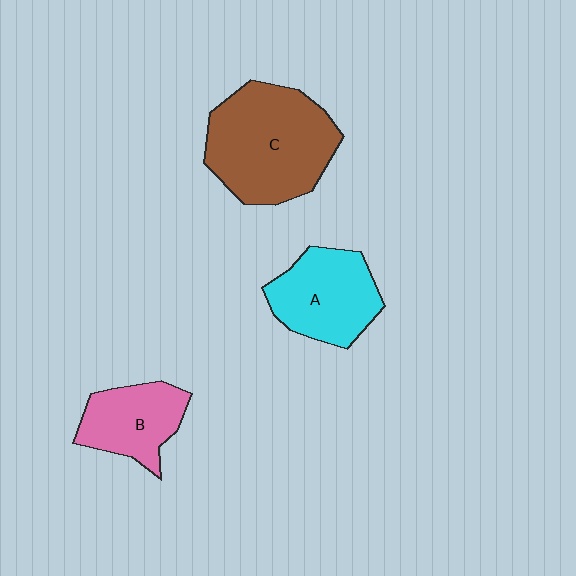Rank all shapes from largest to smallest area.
From largest to smallest: C (brown), A (cyan), B (pink).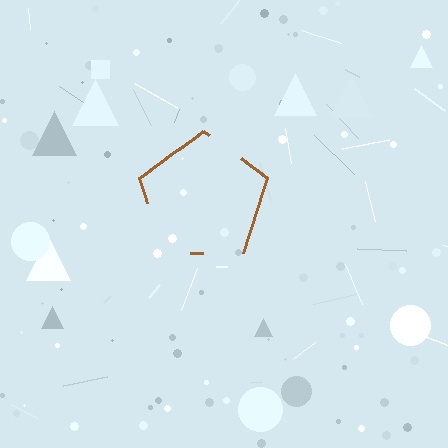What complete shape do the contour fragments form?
The contour fragments form a pentagon.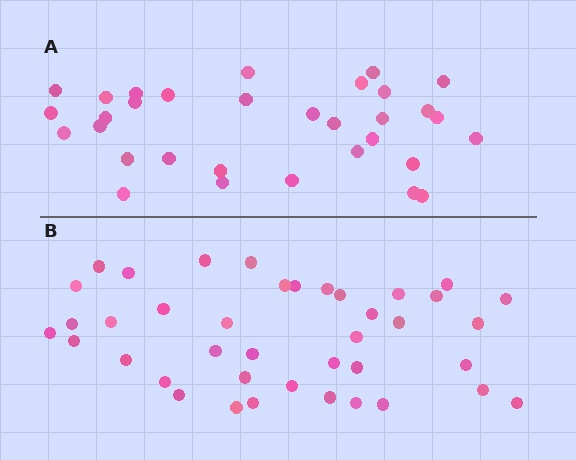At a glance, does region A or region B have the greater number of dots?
Region B (the bottom region) has more dots.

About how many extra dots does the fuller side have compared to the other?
Region B has roughly 8 or so more dots than region A.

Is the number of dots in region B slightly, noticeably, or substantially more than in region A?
Region B has noticeably more, but not dramatically so. The ratio is roughly 1.2 to 1.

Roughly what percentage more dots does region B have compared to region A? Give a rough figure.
About 25% more.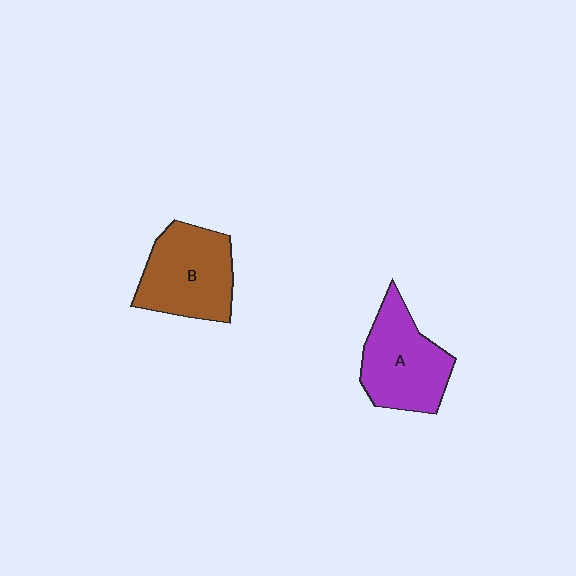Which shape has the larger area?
Shape B (brown).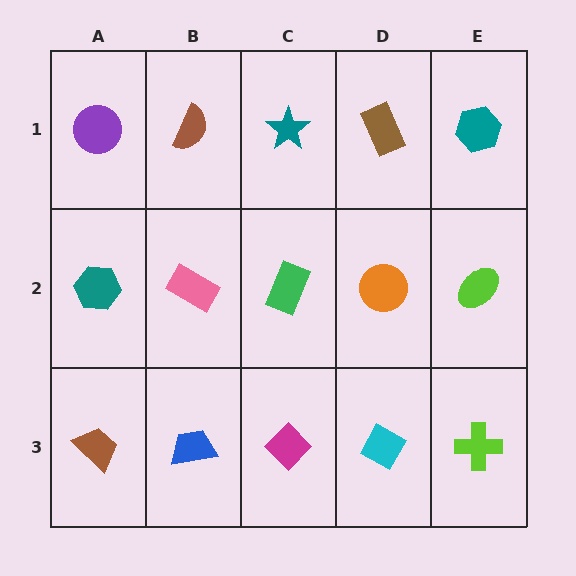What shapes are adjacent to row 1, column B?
A pink rectangle (row 2, column B), a purple circle (row 1, column A), a teal star (row 1, column C).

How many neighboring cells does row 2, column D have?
4.